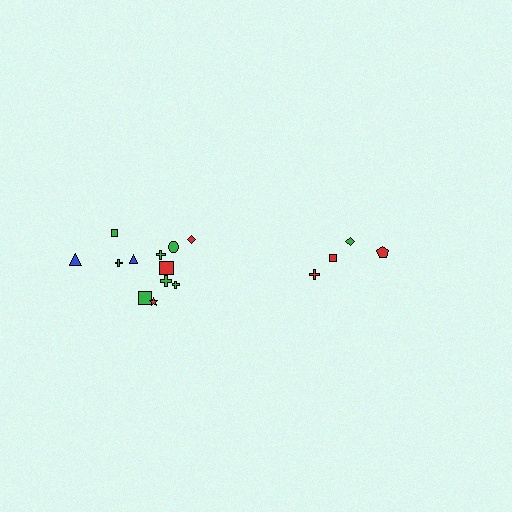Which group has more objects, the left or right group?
The left group.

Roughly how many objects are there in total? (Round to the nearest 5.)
Roughly 15 objects in total.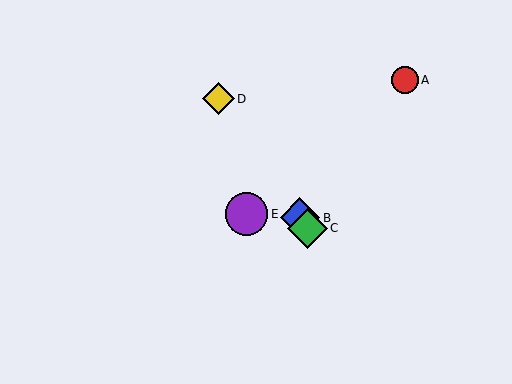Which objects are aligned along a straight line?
Objects B, C, D are aligned along a straight line.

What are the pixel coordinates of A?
Object A is at (405, 80).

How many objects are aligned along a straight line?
3 objects (B, C, D) are aligned along a straight line.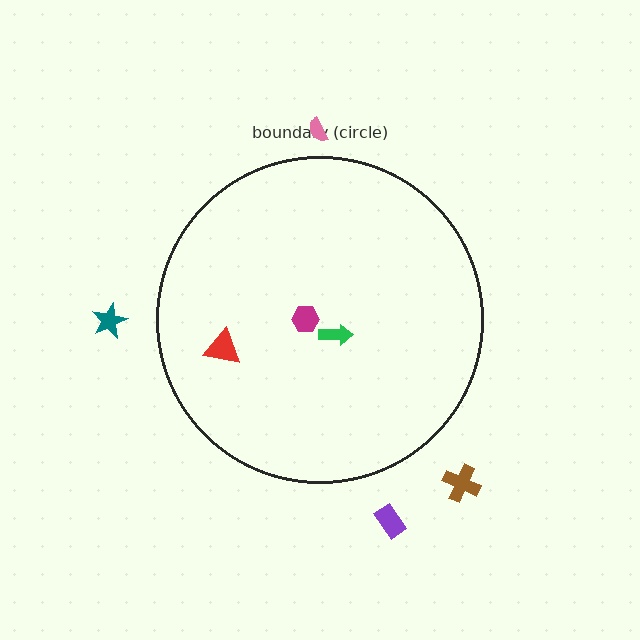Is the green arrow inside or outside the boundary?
Inside.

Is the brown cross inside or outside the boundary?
Outside.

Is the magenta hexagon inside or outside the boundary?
Inside.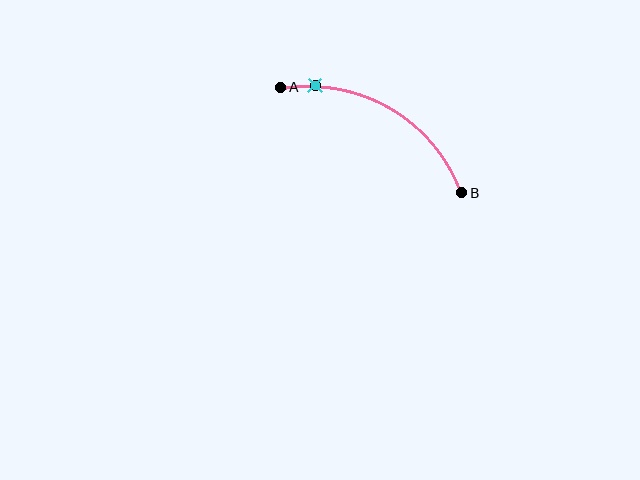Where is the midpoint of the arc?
The arc midpoint is the point on the curve farthest from the straight line joining A and B. It sits above that line.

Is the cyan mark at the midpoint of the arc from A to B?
No. The cyan mark lies on the arc but is closer to endpoint A. The arc midpoint would be at the point on the curve equidistant along the arc from both A and B.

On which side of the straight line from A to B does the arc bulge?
The arc bulges above the straight line connecting A and B.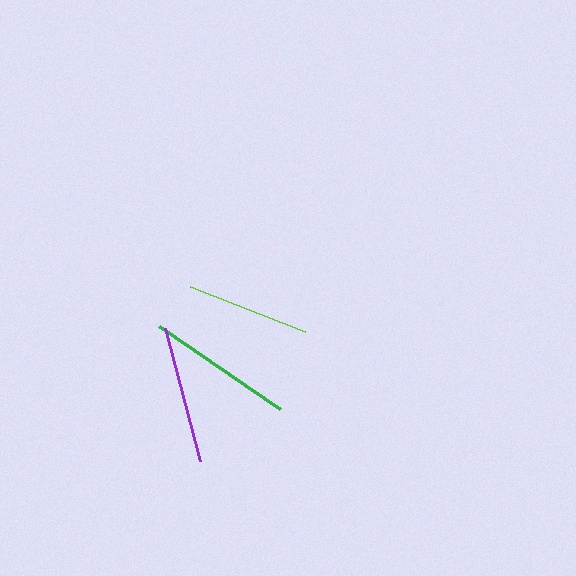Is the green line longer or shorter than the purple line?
The green line is longer than the purple line.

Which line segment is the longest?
The green line is the longest at approximately 146 pixels.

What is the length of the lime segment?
The lime segment is approximately 124 pixels long.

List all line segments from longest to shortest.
From longest to shortest: green, purple, lime.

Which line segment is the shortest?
The lime line is the shortest at approximately 124 pixels.